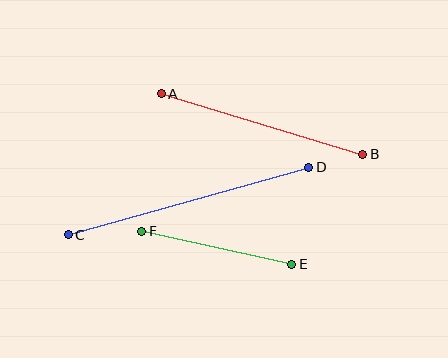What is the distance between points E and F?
The distance is approximately 154 pixels.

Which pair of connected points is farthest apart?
Points C and D are farthest apart.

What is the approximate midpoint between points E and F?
The midpoint is at approximately (217, 248) pixels.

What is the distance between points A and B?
The distance is approximately 210 pixels.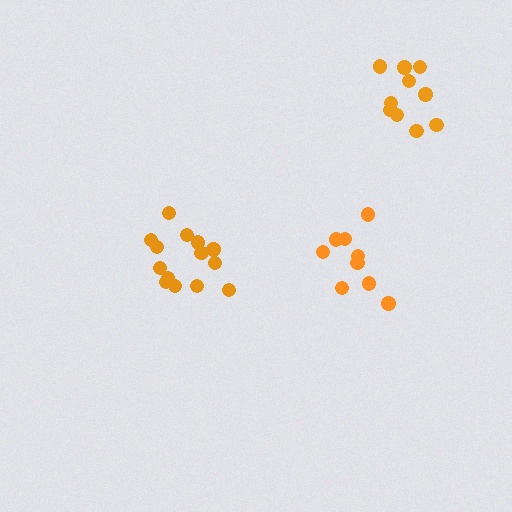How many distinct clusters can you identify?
There are 3 distinct clusters.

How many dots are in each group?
Group 1: 9 dots, Group 2: 14 dots, Group 3: 10 dots (33 total).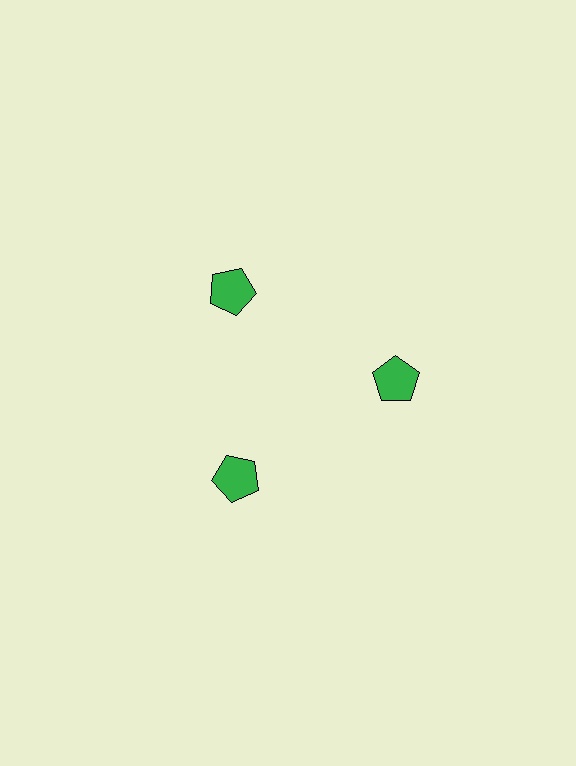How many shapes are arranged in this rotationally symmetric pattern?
There are 3 shapes, arranged in 3 groups of 1.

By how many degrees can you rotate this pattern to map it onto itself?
The pattern maps onto itself every 120 degrees of rotation.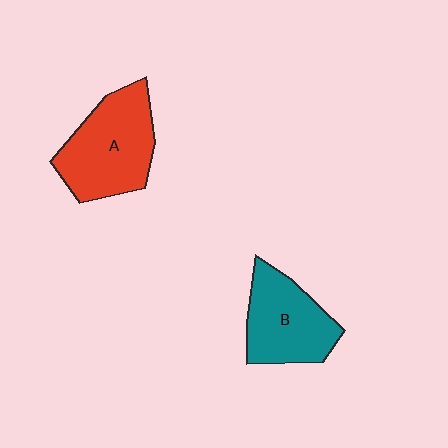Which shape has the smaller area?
Shape B (teal).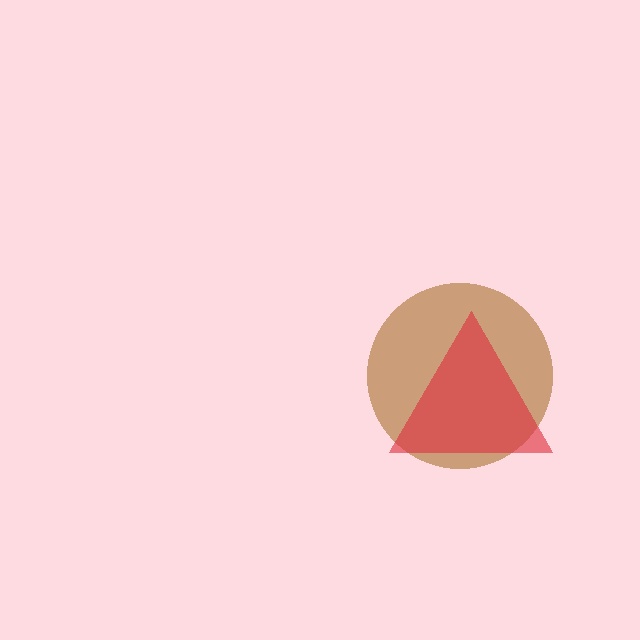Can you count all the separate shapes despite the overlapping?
Yes, there are 2 separate shapes.